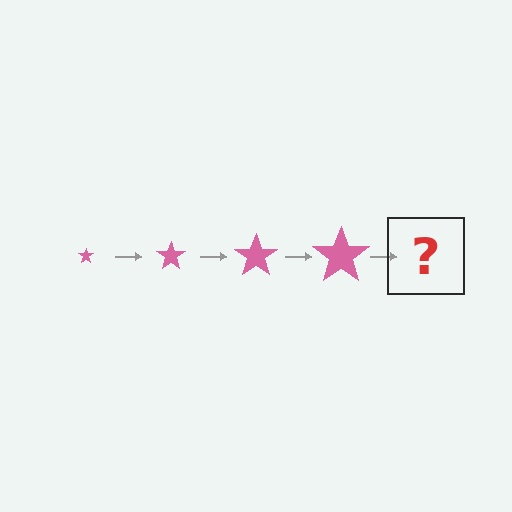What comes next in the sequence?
The next element should be a pink star, larger than the previous one.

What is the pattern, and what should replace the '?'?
The pattern is that the star gets progressively larger each step. The '?' should be a pink star, larger than the previous one.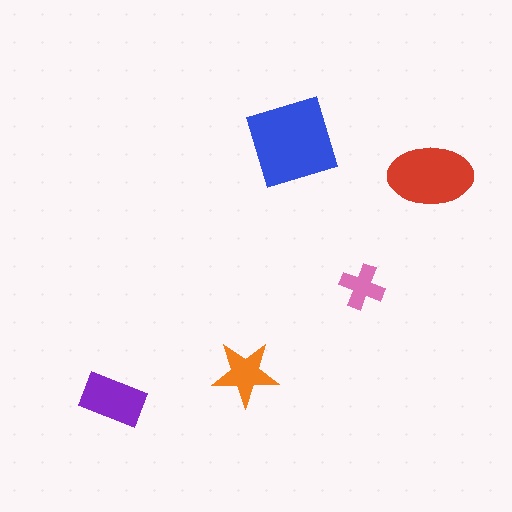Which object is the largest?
The blue square.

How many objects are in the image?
There are 5 objects in the image.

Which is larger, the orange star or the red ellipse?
The red ellipse.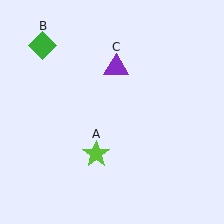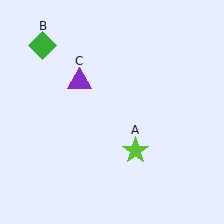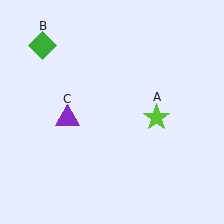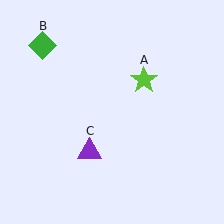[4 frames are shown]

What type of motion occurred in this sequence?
The lime star (object A), purple triangle (object C) rotated counterclockwise around the center of the scene.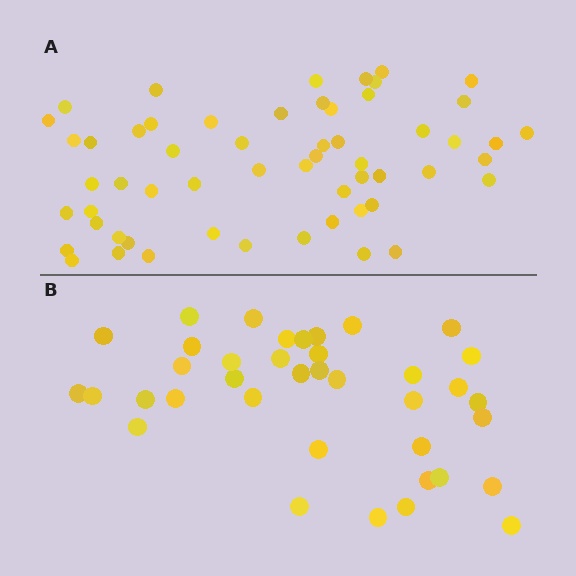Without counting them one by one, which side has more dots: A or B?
Region A (the top region) has more dots.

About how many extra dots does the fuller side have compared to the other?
Region A has approximately 20 more dots than region B.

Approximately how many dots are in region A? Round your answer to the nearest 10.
About 60 dots. (The exact count is 57, which rounds to 60.)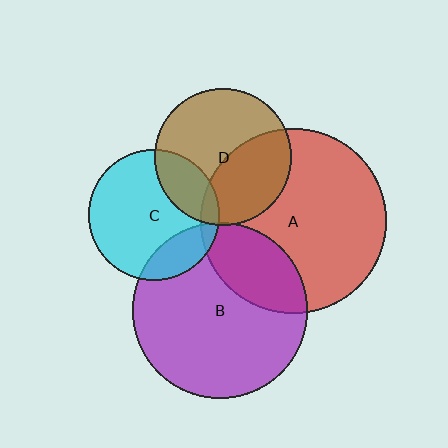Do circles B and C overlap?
Yes.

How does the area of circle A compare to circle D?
Approximately 1.8 times.